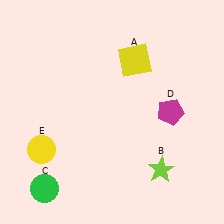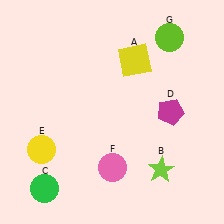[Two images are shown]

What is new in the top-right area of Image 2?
A lime circle (G) was added in the top-right area of Image 2.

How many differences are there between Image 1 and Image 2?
There are 2 differences between the two images.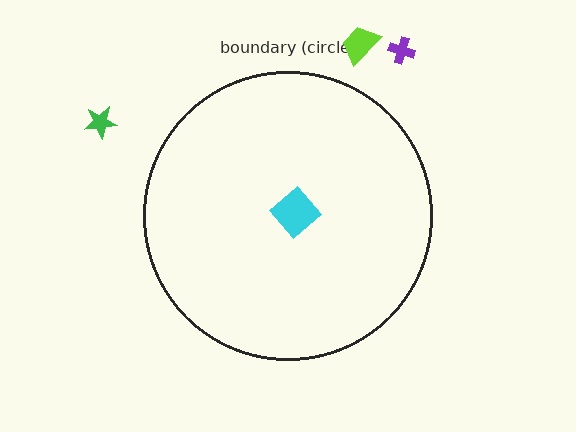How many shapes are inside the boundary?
1 inside, 3 outside.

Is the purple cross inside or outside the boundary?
Outside.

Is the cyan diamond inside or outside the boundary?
Inside.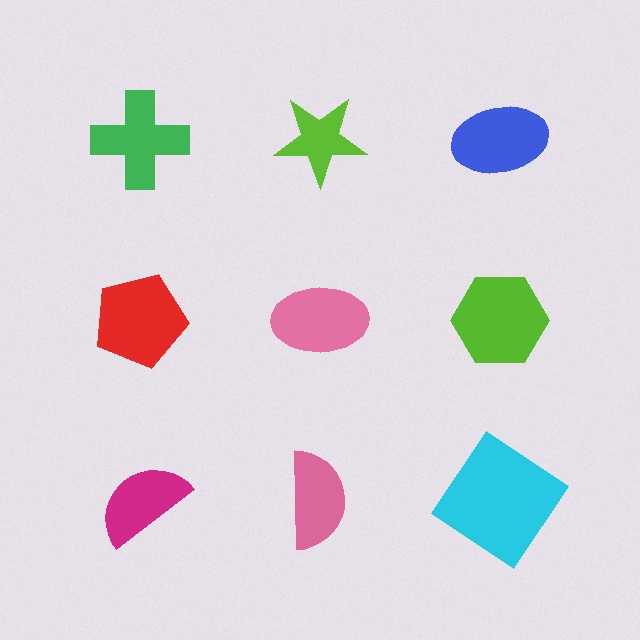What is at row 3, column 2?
A pink semicircle.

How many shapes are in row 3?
3 shapes.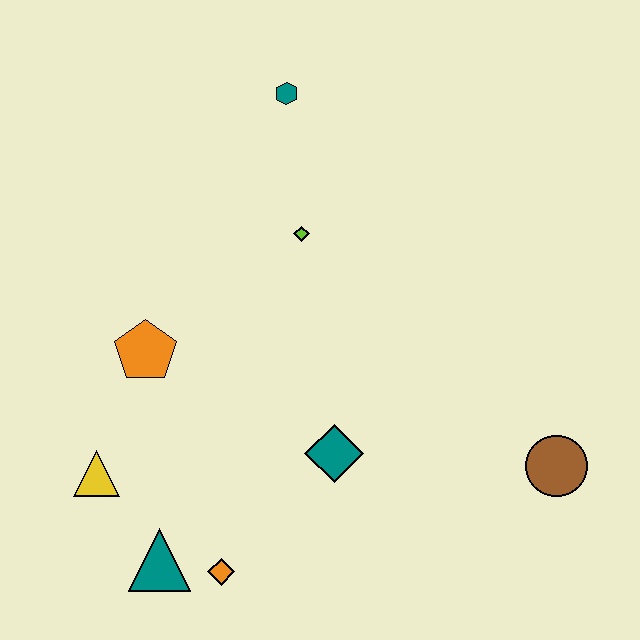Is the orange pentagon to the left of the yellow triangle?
No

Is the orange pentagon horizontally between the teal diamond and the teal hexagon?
No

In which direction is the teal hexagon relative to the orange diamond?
The teal hexagon is above the orange diamond.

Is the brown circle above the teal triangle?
Yes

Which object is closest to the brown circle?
The teal diamond is closest to the brown circle.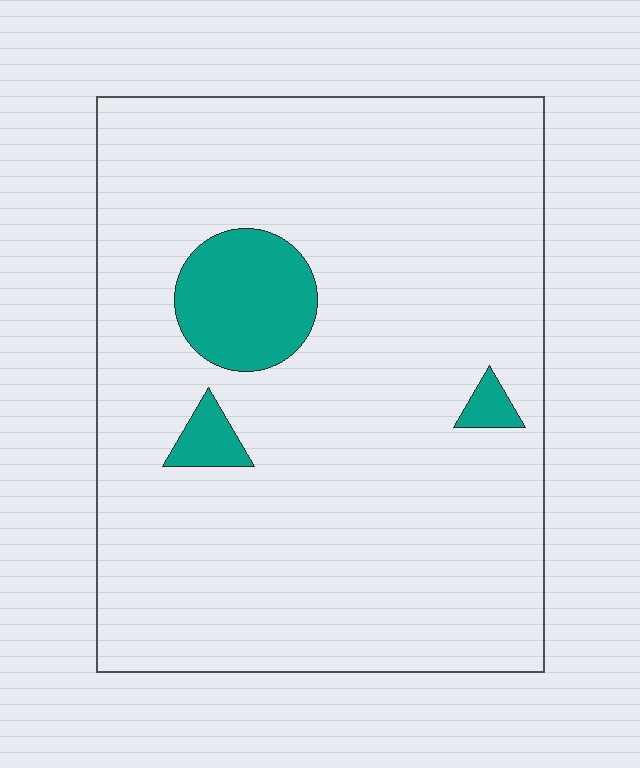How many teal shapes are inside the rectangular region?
3.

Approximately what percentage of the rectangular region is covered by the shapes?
Approximately 10%.